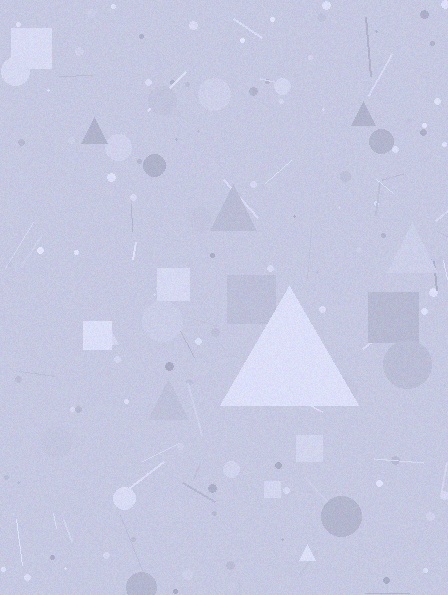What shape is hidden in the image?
A triangle is hidden in the image.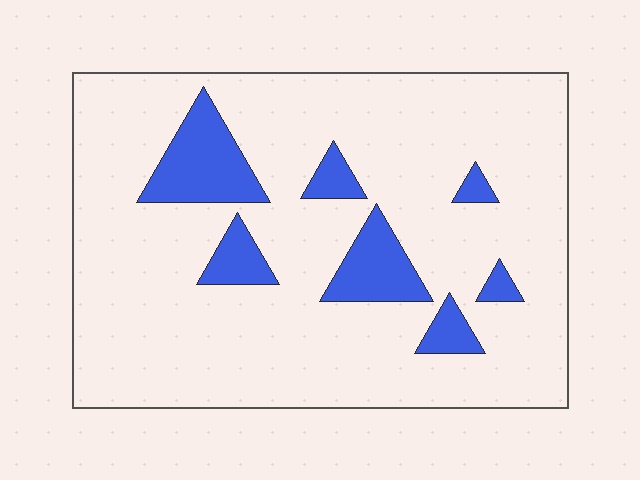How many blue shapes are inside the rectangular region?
7.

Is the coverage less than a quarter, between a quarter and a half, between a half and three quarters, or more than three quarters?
Less than a quarter.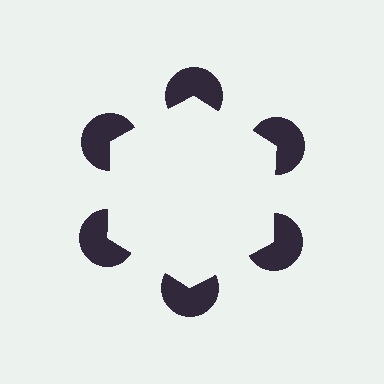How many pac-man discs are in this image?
There are 6 — one at each vertex of the illusory hexagon.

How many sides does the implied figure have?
6 sides.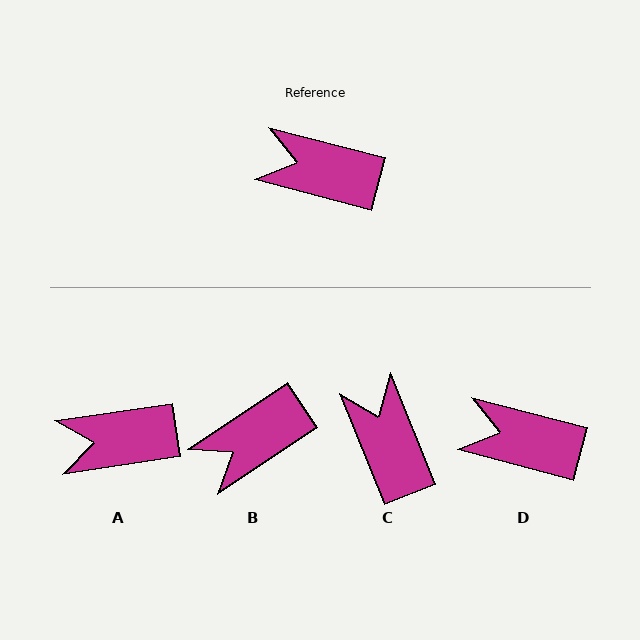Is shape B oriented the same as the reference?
No, it is off by about 49 degrees.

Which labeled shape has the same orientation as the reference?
D.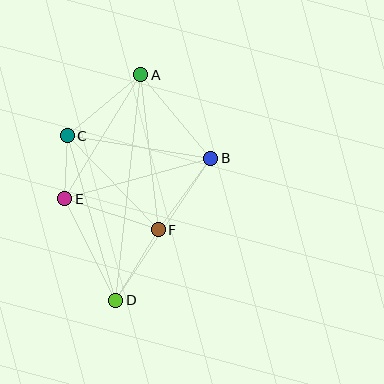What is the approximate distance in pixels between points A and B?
The distance between A and B is approximately 109 pixels.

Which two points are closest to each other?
Points C and E are closest to each other.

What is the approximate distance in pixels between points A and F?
The distance between A and F is approximately 156 pixels.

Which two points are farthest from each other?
Points A and D are farthest from each other.